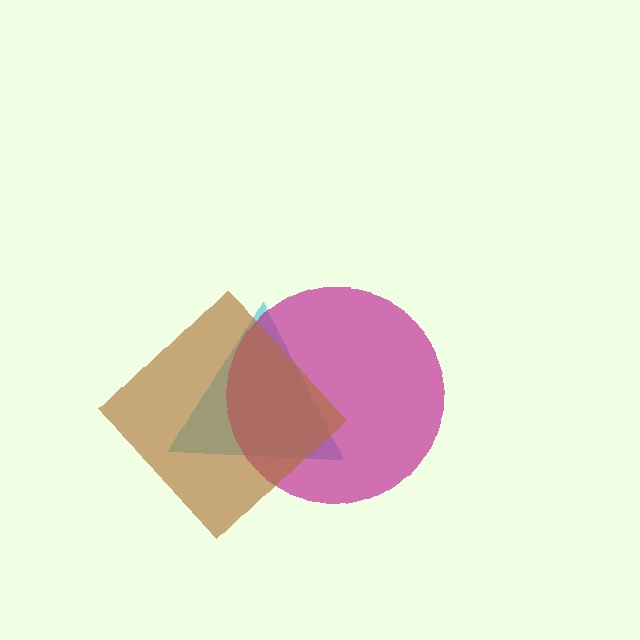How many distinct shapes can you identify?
There are 3 distinct shapes: a cyan triangle, a magenta circle, a brown diamond.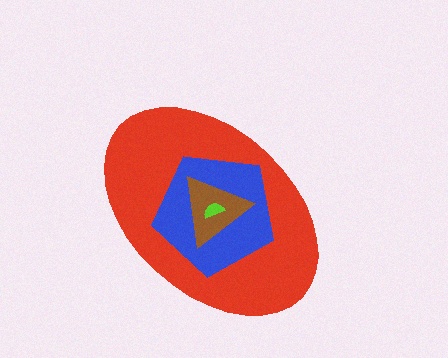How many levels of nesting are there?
4.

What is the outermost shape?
The red ellipse.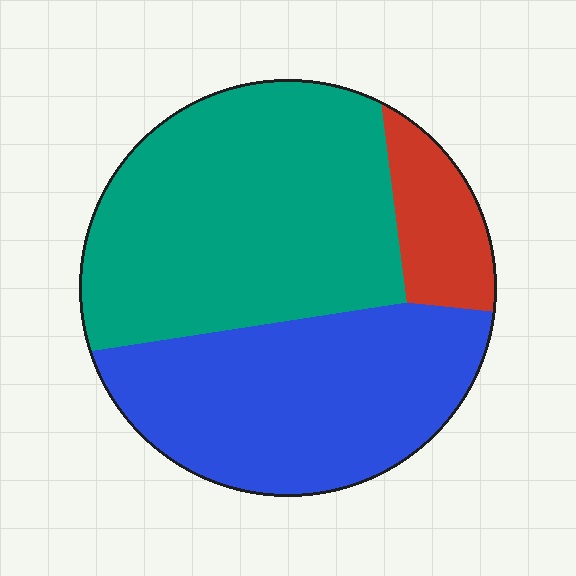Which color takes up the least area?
Red, at roughly 10%.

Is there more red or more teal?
Teal.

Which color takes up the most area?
Teal, at roughly 50%.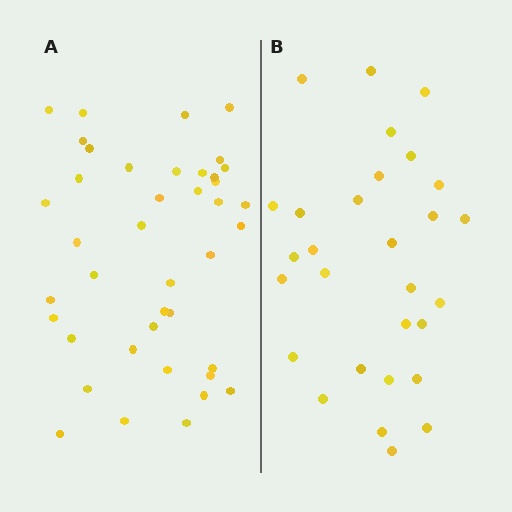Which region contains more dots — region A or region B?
Region A (the left region) has more dots.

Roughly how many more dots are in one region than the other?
Region A has roughly 12 or so more dots than region B.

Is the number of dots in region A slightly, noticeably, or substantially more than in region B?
Region A has noticeably more, but not dramatically so. The ratio is roughly 1.4 to 1.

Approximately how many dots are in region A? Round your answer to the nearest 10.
About 40 dots. (The exact count is 41, which rounds to 40.)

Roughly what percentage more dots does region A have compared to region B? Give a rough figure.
About 40% more.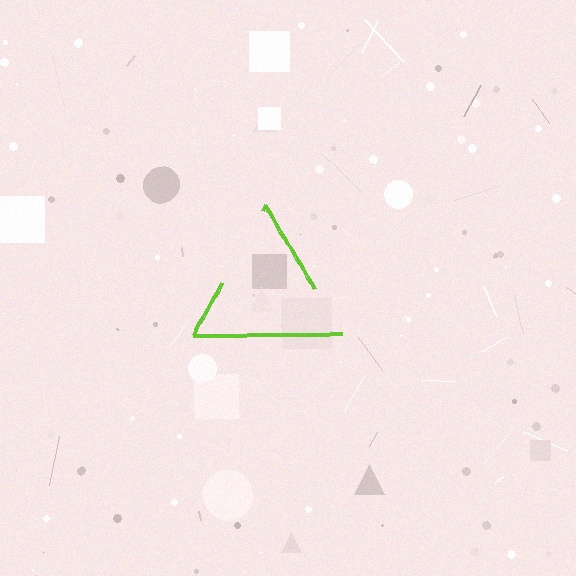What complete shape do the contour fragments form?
The contour fragments form a triangle.